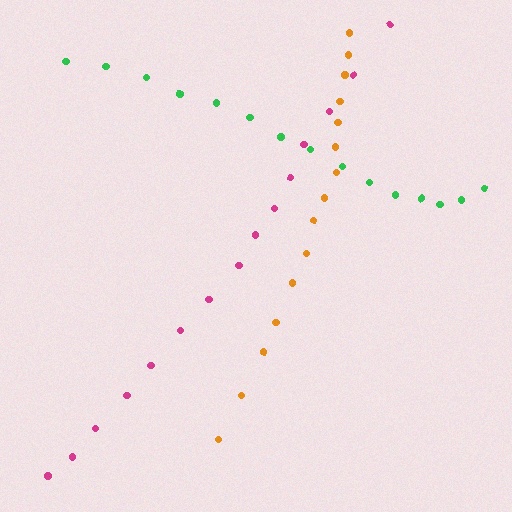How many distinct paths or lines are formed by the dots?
There are 3 distinct paths.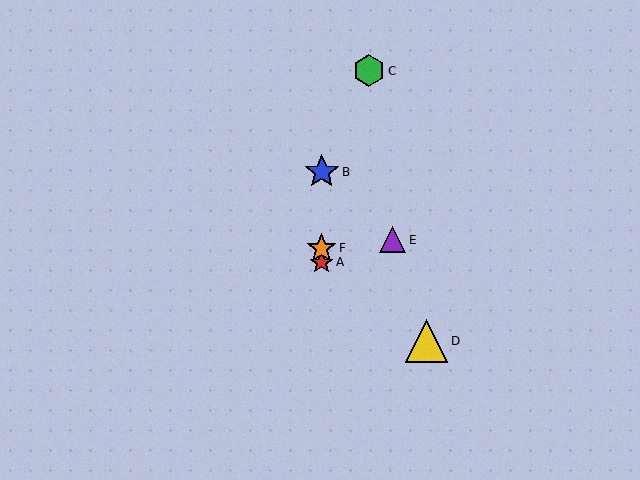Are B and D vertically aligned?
No, B is at x≈322 and D is at x≈426.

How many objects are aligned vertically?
3 objects (A, B, F) are aligned vertically.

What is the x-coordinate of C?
Object C is at x≈369.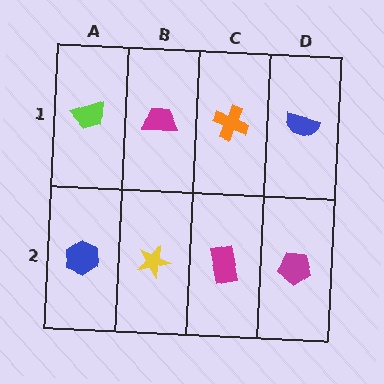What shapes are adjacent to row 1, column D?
A magenta pentagon (row 2, column D), an orange cross (row 1, column C).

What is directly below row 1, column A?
A blue hexagon.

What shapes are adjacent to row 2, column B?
A magenta trapezoid (row 1, column B), a blue hexagon (row 2, column A), a magenta rectangle (row 2, column C).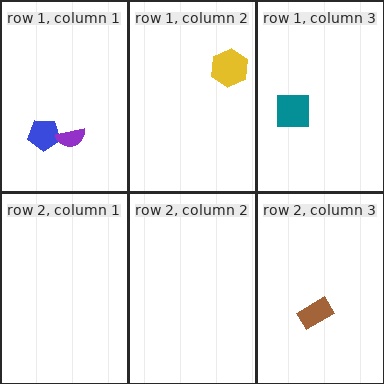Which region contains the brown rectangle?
The row 2, column 3 region.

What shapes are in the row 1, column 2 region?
The yellow hexagon.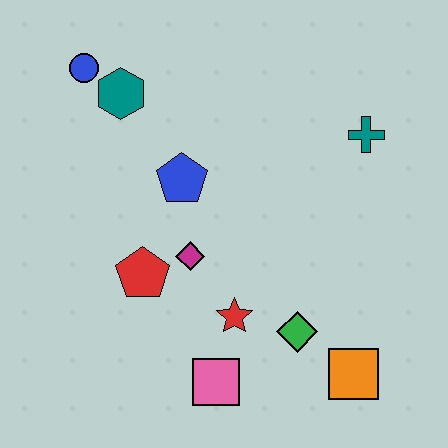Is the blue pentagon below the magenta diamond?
No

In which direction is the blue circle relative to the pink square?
The blue circle is above the pink square.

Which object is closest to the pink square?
The red star is closest to the pink square.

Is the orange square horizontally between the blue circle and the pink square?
No